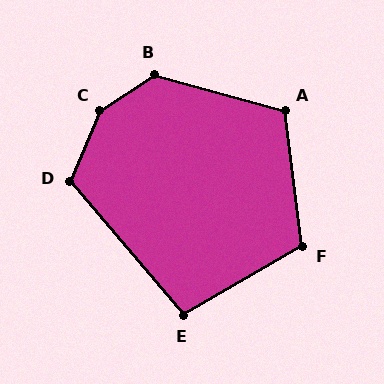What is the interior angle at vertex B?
Approximately 131 degrees (obtuse).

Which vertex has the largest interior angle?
C, at approximately 146 degrees.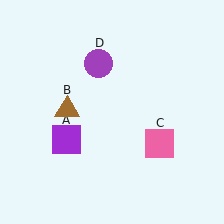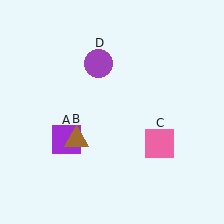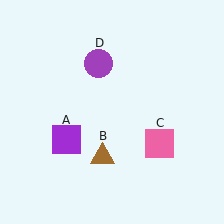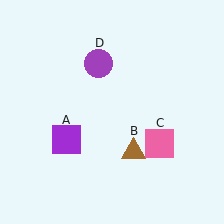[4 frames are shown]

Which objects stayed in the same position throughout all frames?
Purple square (object A) and pink square (object C) and purple circle (object D) remained stationary.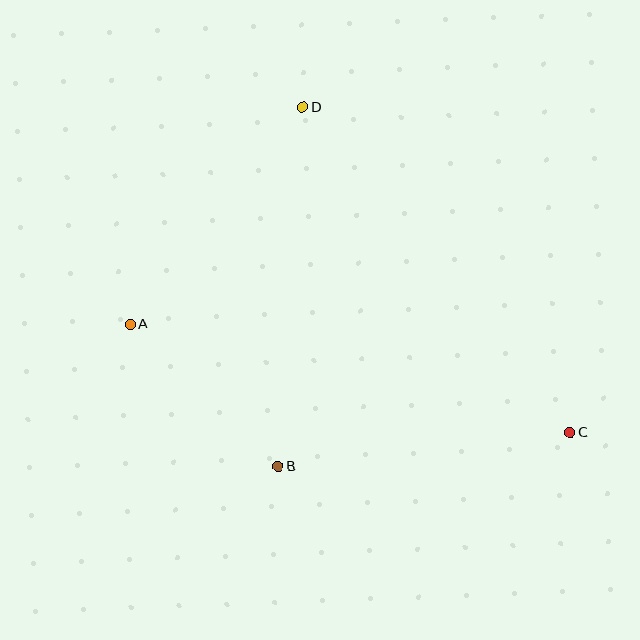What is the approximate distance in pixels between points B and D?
The distance between B and D is approximately 360 pixels.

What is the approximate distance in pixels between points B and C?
The distance between B and C is approximately 294 pixels.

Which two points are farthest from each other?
Points A and C are farthest from each other.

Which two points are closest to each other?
Points A and B are closest to each other.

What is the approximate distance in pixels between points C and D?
The distance between C and D is approximately 421 pixels.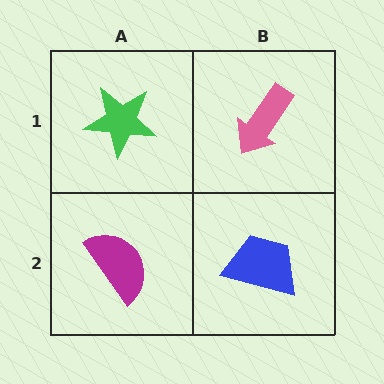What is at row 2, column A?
A magenta semicircle.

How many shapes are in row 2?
2 shapes.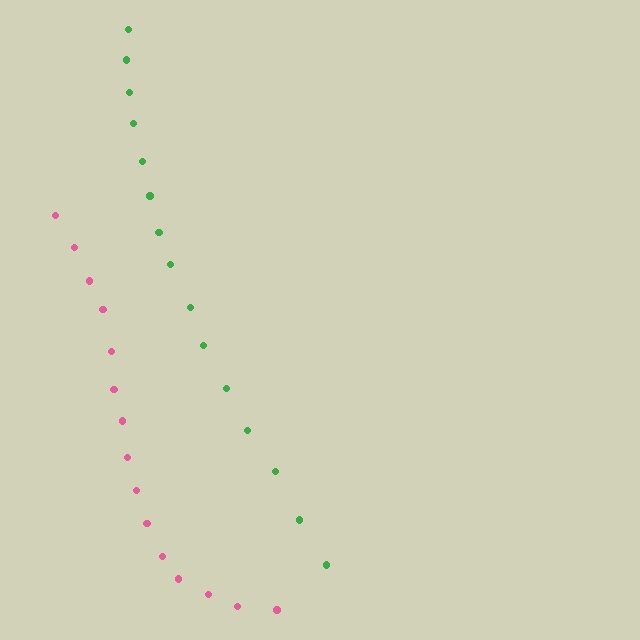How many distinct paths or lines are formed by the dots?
There are 2 distinct paths.